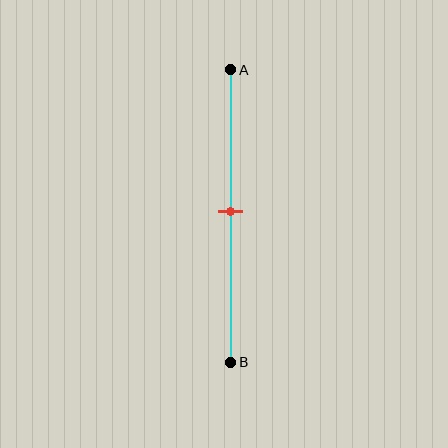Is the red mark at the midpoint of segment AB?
Yes, the mark is approximately at the midpoint.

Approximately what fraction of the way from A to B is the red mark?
The red mark is approximately 50% of the way from A to B.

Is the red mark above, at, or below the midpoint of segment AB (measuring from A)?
The red mark is approximately at the midpoint of segment AB.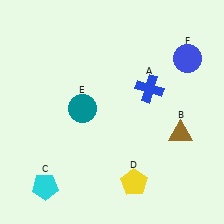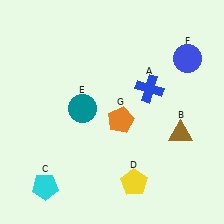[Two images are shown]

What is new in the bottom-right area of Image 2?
An orange pentagon (G) was added in the bottom-right area of Image 2.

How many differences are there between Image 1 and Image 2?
There is 1 difference between the two images.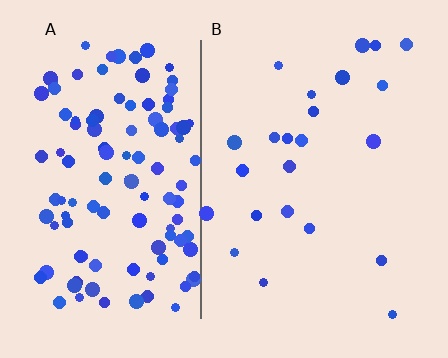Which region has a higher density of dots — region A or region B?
A (the left).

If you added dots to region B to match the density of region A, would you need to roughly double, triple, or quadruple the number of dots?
Approximately quadruple.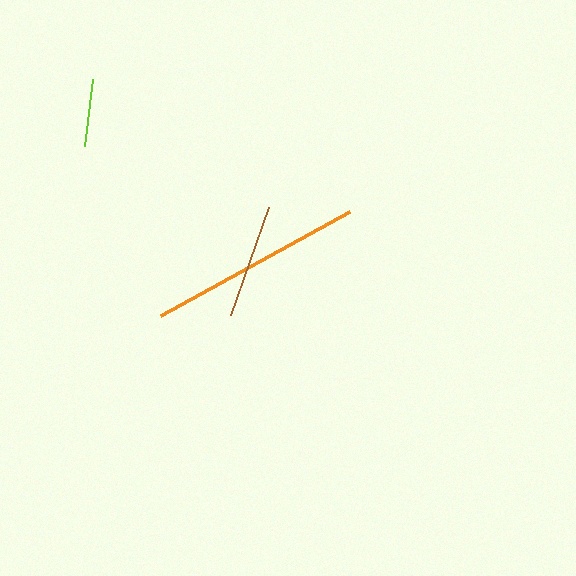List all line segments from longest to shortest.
From longest to shortest: orange, brown, lime.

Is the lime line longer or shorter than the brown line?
The brown line is longer than the lime line.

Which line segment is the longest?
The orange line is the longest at approximately 217 pixels.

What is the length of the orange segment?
The orange segment is approximately 217 pixels long.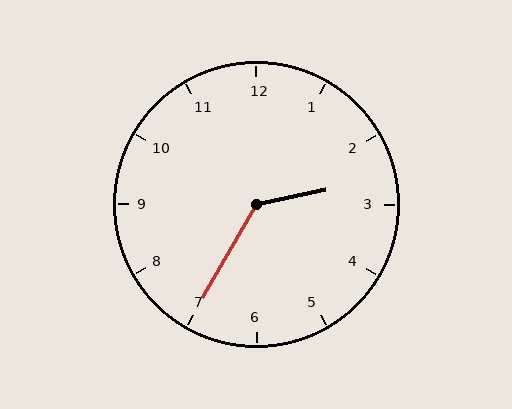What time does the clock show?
2:35.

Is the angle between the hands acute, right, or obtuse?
It is obtuse.